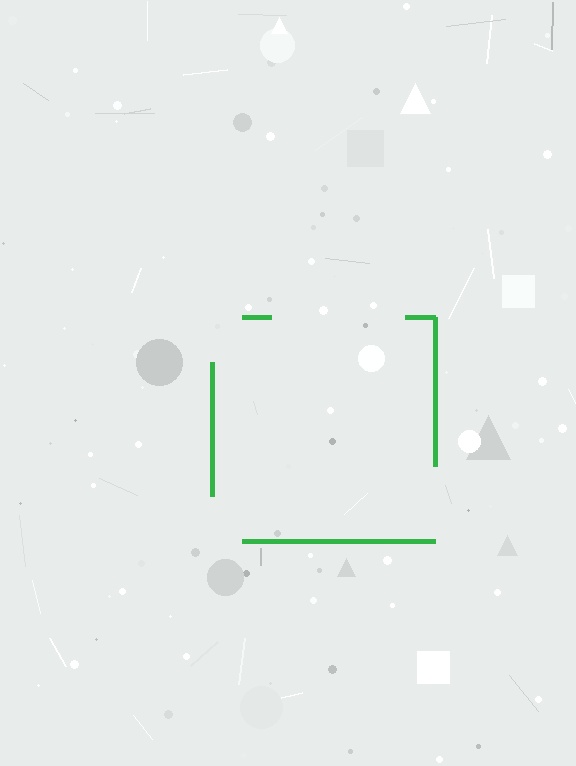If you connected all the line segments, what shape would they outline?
They would outline a square.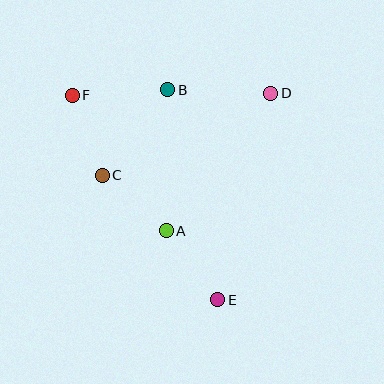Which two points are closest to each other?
Points A and C are closest to each other.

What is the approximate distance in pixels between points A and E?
The distance between A and E is approximately 86 pixels.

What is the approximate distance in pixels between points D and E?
The distance between D and E is approximately 213 pixels.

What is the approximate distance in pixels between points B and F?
The distance between B and F is approximately 96 pixels.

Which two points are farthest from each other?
Points E and F are farthest from each other.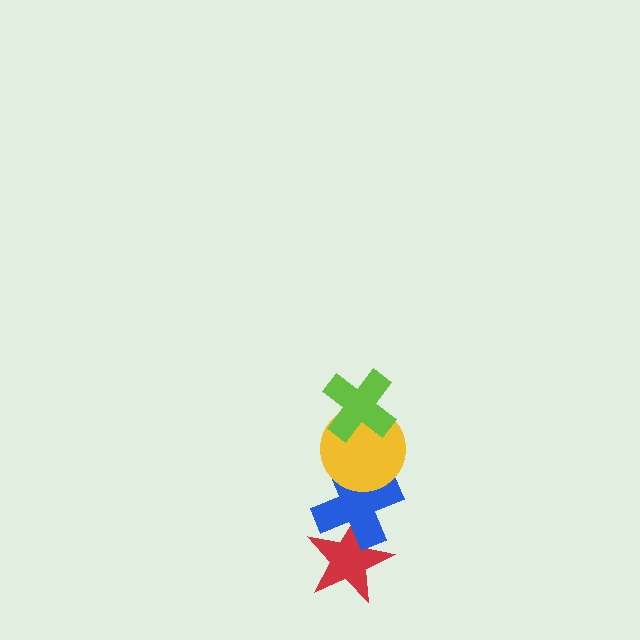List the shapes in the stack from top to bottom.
From top to bottom: the lime cross, the yellow circle, the blue cross, the red star.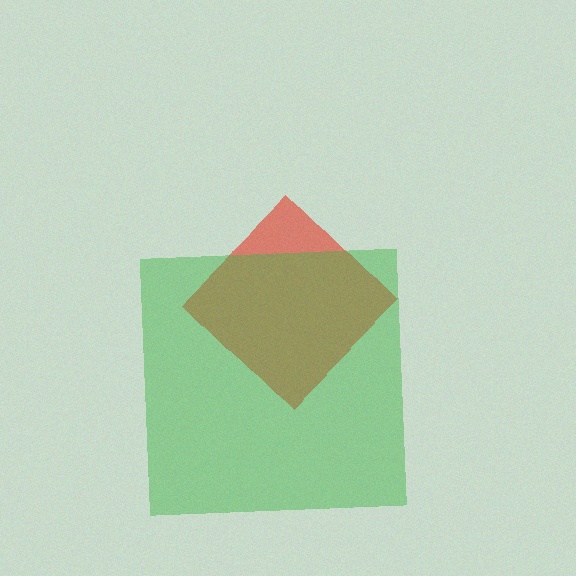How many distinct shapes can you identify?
There are 2 distinct shapes: a red diamond, a green square.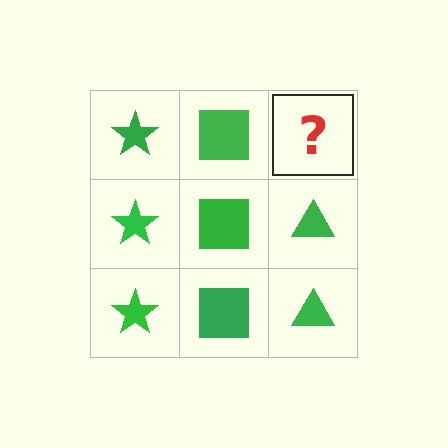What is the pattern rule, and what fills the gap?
The rule is that each column has a consistent shape. The gap should be filled with a green triangle.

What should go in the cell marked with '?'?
The missing cell should contain a green triangle.